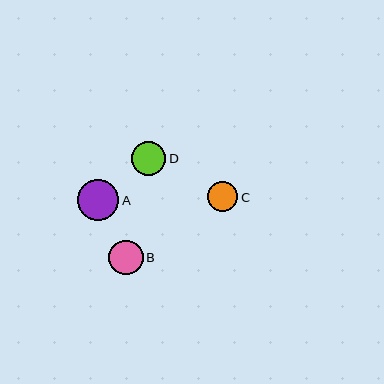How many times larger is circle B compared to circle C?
Circle B is approximately 1.1 times the size of circle C.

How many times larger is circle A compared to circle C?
Circle A is approximately 1.4 times the size of circle C.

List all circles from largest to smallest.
From largest to smallest: A, B, D, C.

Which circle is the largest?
Circle A is the largest with a size of approximately 41 pixels.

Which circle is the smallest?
Circle C is the smallest with a size of approximately 31 pixels.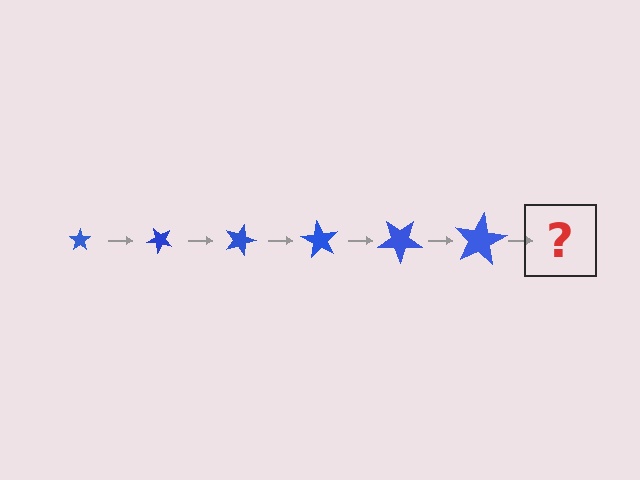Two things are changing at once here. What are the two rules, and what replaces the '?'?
The two rules are that the star grows larger each step and it rotates 45 degrees each step. The '?' should be a star, larger than the previous one and rotated 270 degrees from the start.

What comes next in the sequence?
The next element should be a star, larger than the previous one and rotated 270 degrees from the start.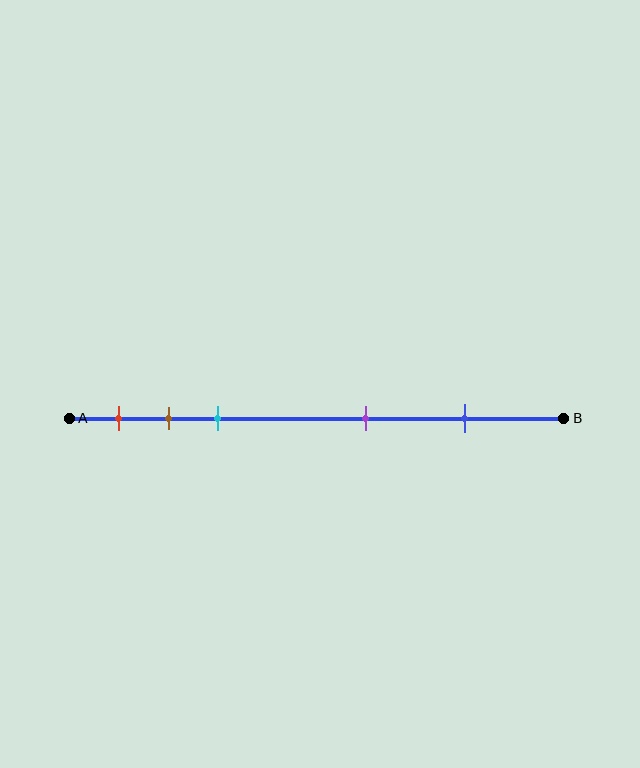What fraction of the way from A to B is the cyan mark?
The cyan mark is approximately 30% (0.3) of the way from A to B.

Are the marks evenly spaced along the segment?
No, the marks are not evenly spaced.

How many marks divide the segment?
There are 5 marks dividing the segment.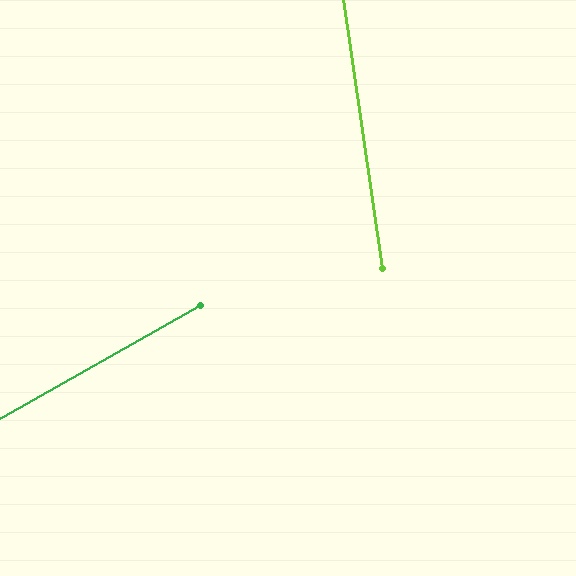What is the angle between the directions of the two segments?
Approximately 69 degrees.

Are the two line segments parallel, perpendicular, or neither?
Neither parallel nor perpendicular — they differ by about 69°.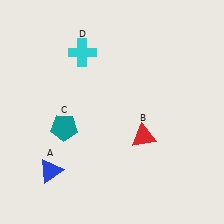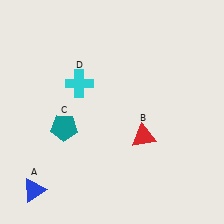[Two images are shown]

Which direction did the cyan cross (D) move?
The cyan cross (D) moved down.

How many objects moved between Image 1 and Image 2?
2 objects moved between the two images.